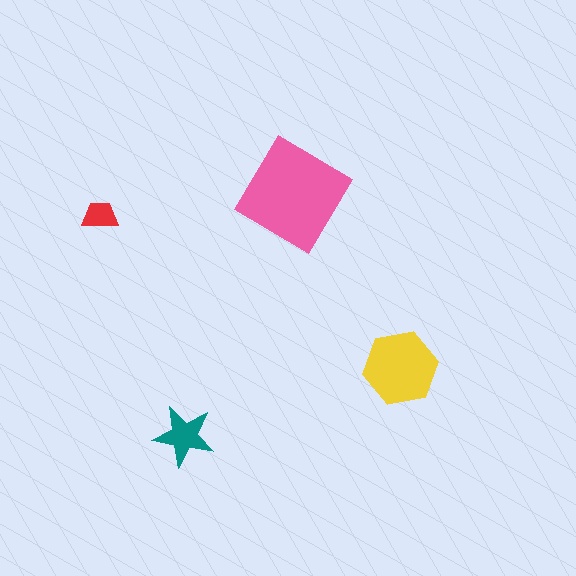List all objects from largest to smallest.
The pink diamond, the yellow hexagon, the teal star, the red trapezoid.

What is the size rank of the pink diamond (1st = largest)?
1st.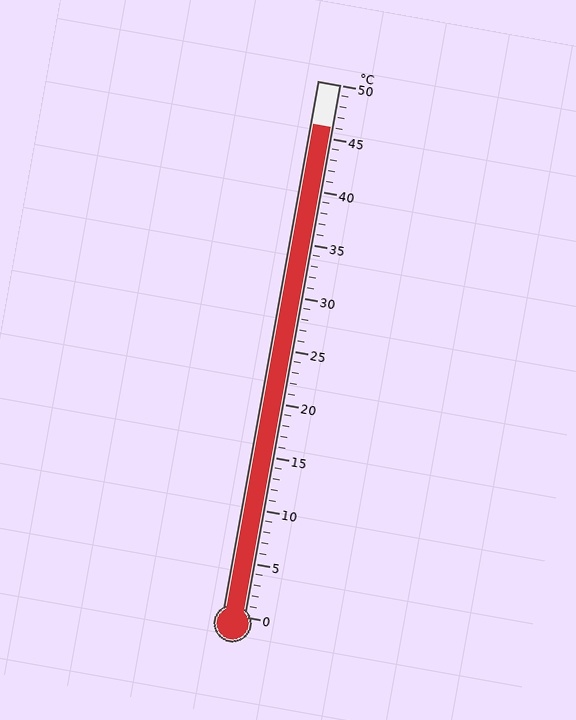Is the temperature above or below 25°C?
The temperature is above 25°C.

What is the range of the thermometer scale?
The thermometer scale ranges from 0°C to 50°C.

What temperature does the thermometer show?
The thermometer shows approximately 46°C.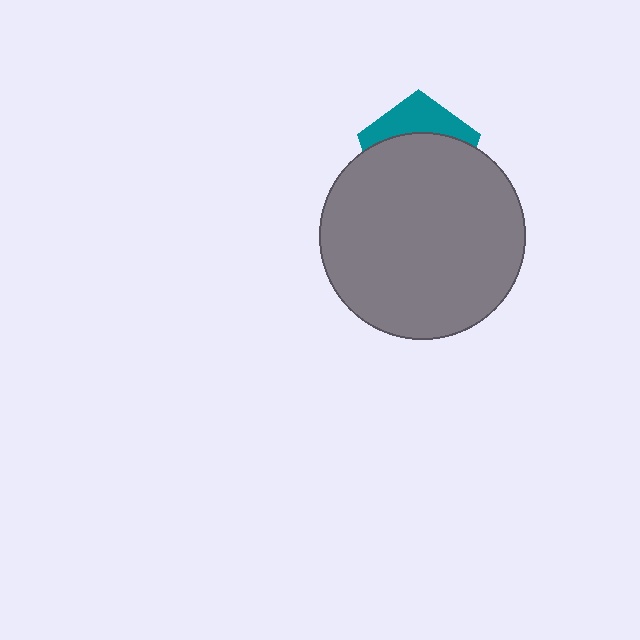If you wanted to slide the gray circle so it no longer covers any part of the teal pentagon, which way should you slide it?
Slide it down — that is the most direct way to separate the two shapes.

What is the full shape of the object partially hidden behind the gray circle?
The partially hidden object is a teal pentagon.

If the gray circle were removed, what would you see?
You would see the complete teal pentagon.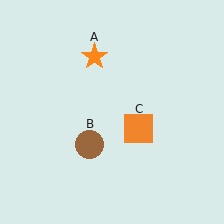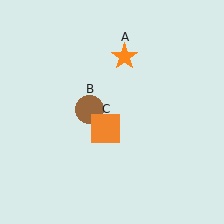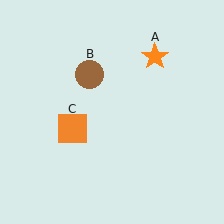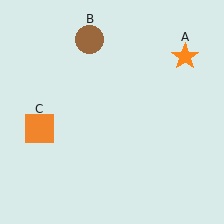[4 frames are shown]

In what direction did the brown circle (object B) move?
The brown circle (object B) moved up.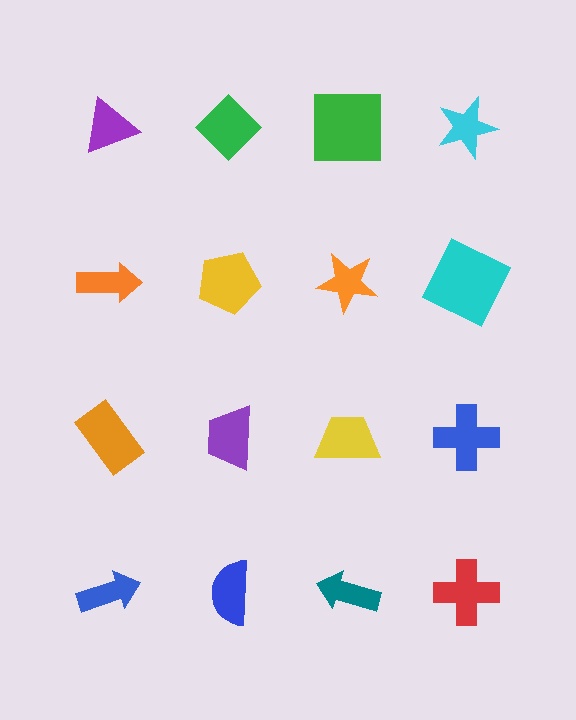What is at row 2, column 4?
A cyan square.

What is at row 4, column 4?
A red cross.